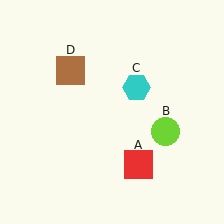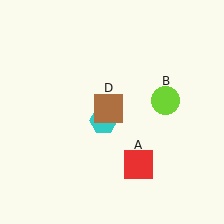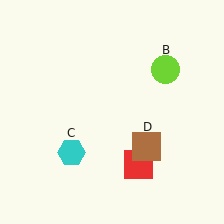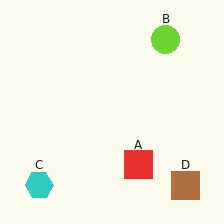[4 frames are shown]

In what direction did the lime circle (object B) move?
The lime circle (object B) moved up.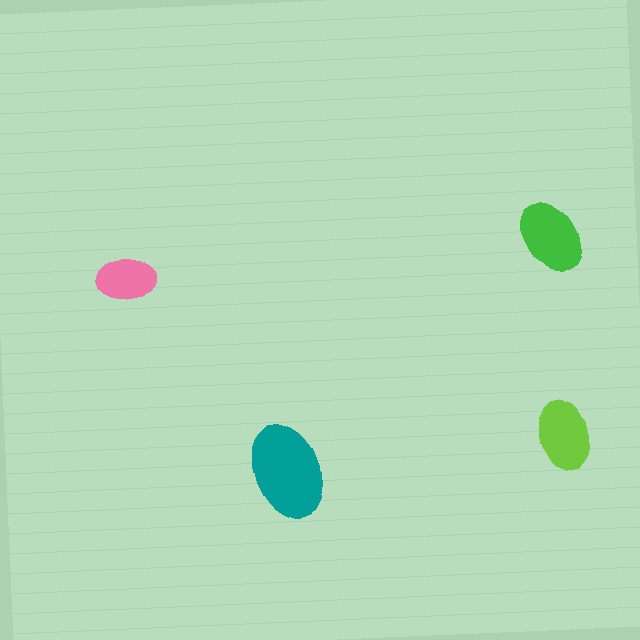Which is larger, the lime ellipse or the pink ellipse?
The lime one.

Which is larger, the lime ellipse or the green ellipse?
The green one.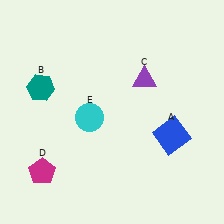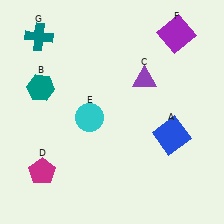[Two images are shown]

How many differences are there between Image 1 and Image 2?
There are 2 differences between the two images.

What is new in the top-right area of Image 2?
A purple square (F) was added in the top-right area of Image 2.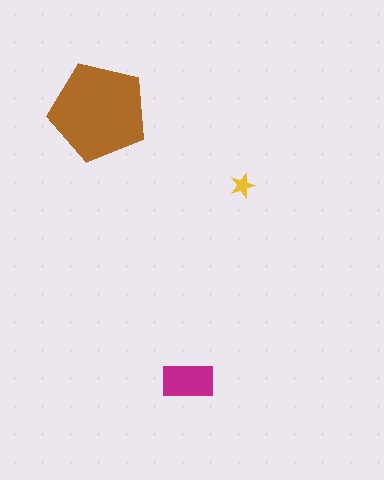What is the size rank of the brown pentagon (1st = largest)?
1st.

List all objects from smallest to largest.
The yellow star, the magenta rectangle, the brown pentagon.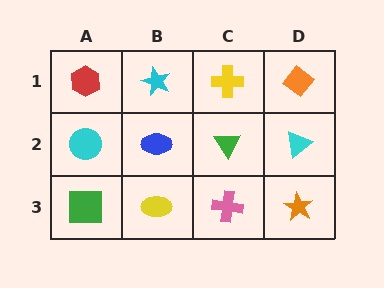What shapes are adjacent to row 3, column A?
A cyan circle (row 2, column A), a yellow ellipse (row 3, column B).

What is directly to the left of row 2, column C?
A blue ellipse.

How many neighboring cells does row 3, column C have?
3.